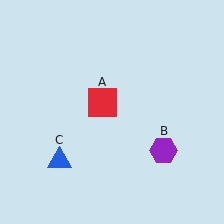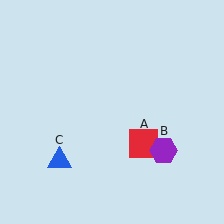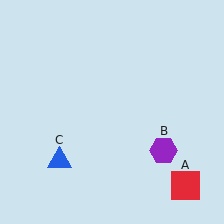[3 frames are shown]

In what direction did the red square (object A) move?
The red square (object A) moved down and to the right.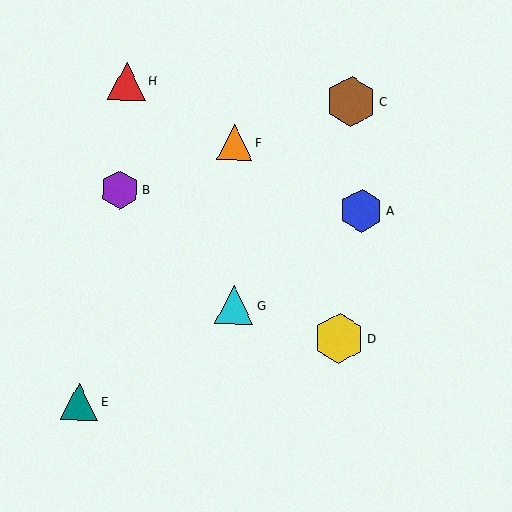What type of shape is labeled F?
Shape F is an orange triangle.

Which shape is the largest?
The yellow hexagon (labeled D) is the largest.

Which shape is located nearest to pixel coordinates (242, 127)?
The orange triangle (labeled F) at (235, 142) is nearest to that location.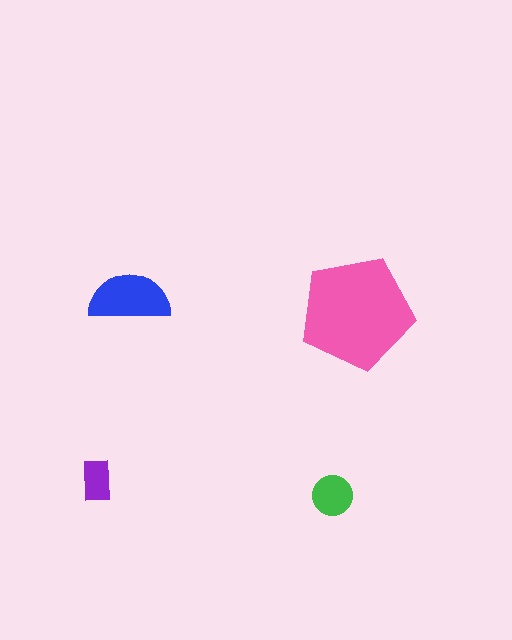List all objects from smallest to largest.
The purple rectangle, the green circle, the blue semicircle, the pink pentagon.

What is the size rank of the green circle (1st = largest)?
3rd.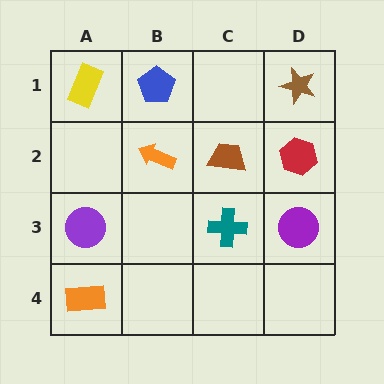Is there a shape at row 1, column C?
No, that cell is empty.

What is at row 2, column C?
A brown trapezoid.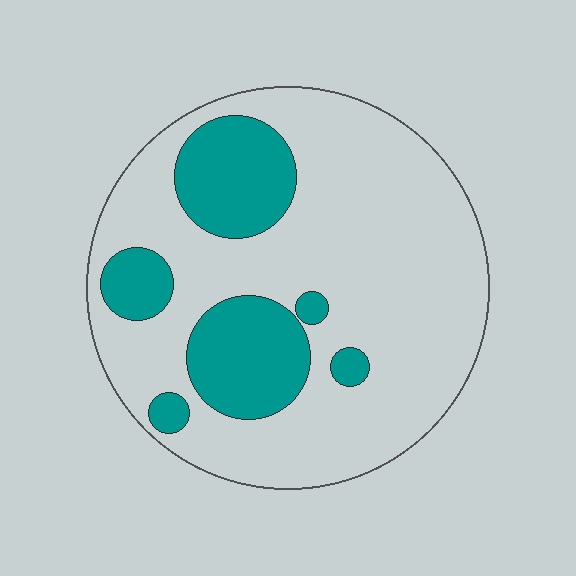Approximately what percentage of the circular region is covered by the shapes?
Approximately 25%.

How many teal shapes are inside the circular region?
6.